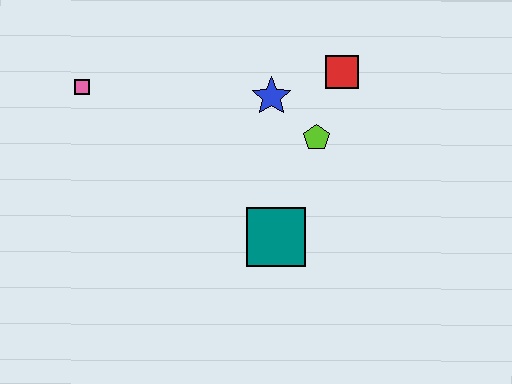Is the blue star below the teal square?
No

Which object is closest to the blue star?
The lime pentagon is closest to the blue star.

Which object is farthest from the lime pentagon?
The pink square is farthest from the lime pentagon.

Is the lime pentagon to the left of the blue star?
No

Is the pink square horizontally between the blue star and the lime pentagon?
No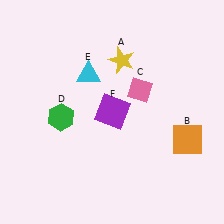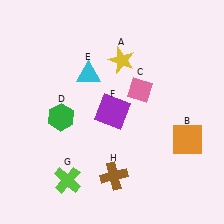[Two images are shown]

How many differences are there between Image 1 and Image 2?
There are 2 differences between the two images.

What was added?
A lime cross (G), a brown cross (H) were added in Image 2.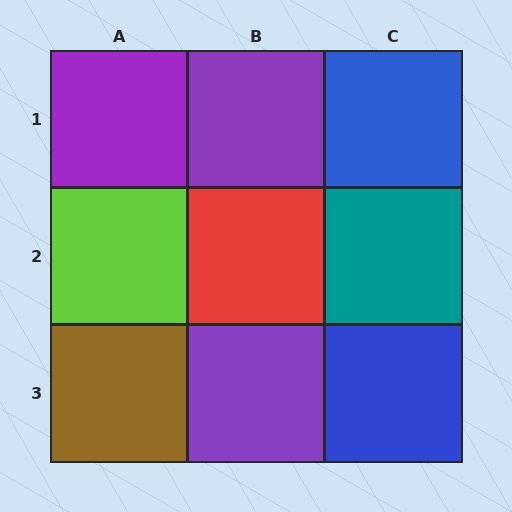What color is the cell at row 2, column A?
Lime.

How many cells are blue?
2 cells are blue.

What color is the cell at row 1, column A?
Purple.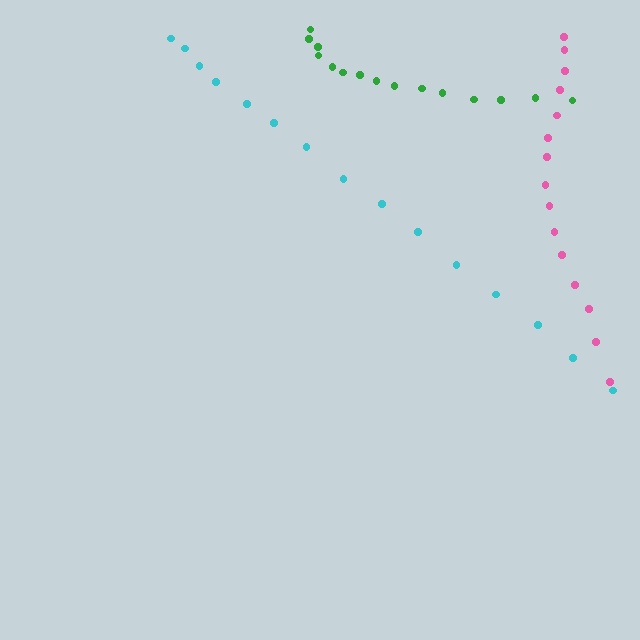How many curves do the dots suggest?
There are 3 distinct paths.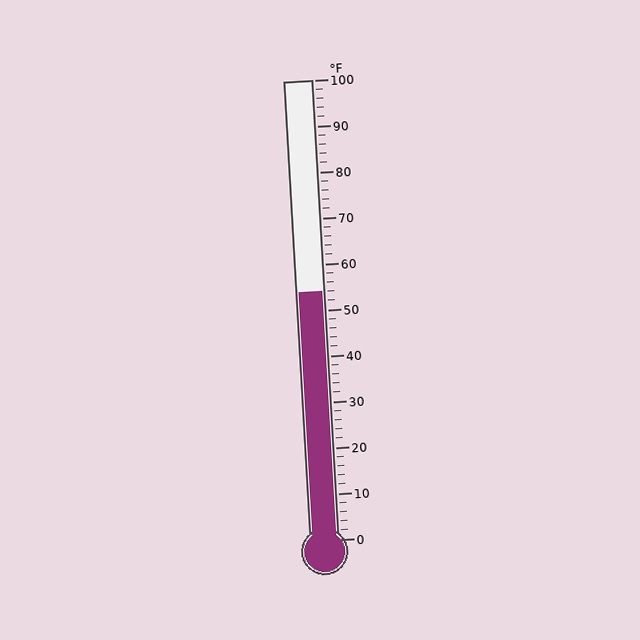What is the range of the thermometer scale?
The thermometer scale ranges from 0°F to 100°F.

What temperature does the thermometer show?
The thermometer shows approximately 54°F.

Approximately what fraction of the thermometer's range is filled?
The thermometer is filled to approximately 55% of its range.